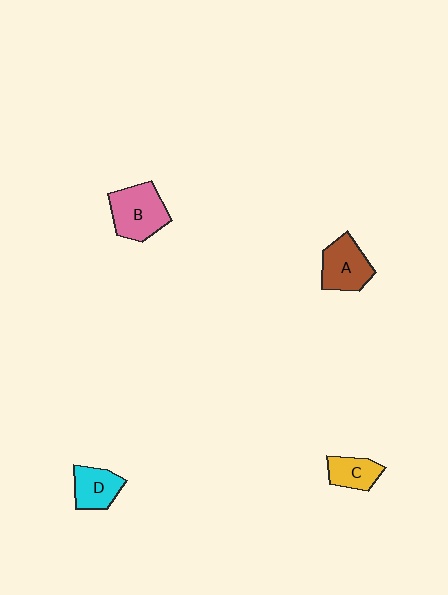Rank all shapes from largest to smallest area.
From largest to smallest: B (pink), A (brown), D (cyan), C (yellow).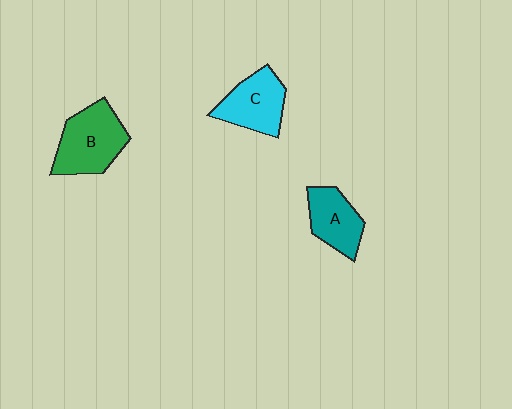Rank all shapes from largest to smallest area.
From largest to smallest: B (green), C (cyan), A (teal).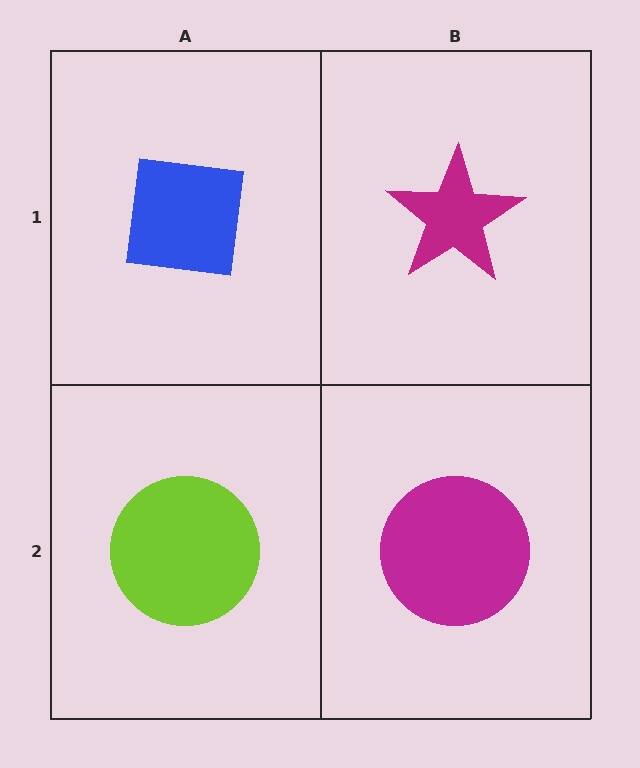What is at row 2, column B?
A magenta circle.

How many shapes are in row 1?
2 shapes.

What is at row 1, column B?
A magenta star.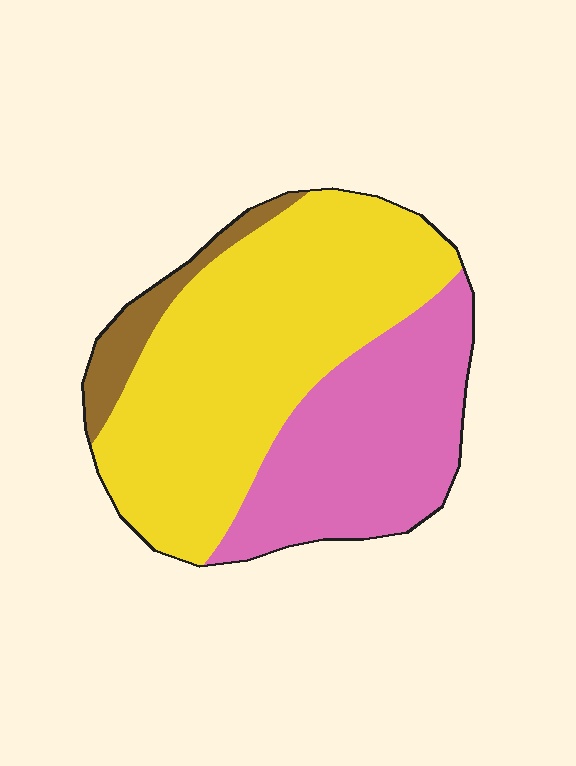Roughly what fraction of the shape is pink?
Pink covers around 35% of the shape.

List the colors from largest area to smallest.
From largest to smallest: yellow, pink, brown.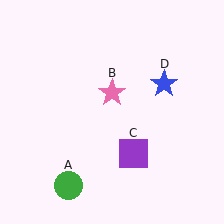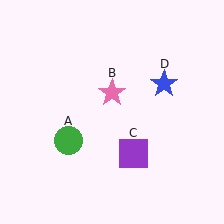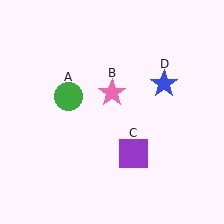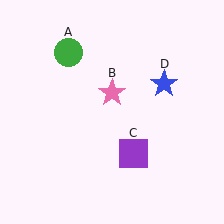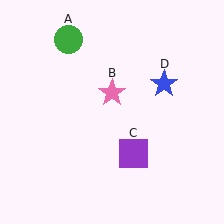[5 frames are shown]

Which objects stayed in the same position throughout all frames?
Pink star (object B) and purple square (object C) and blue star (object D) remained stationary.